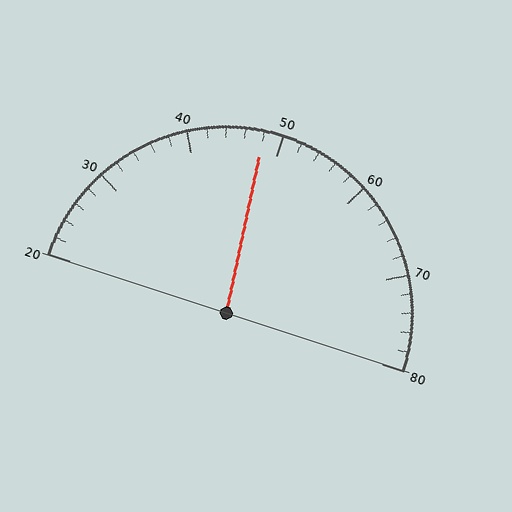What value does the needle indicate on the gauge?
The needle indicates approximately 48.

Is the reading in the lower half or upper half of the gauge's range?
The reading is in the lower half of the range (20 to 80).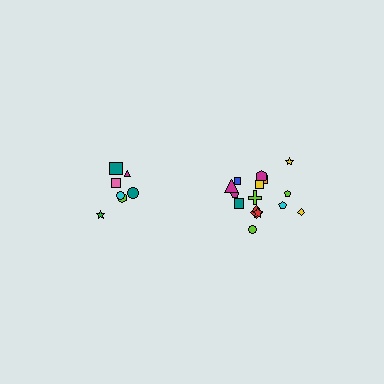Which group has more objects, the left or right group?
The right group.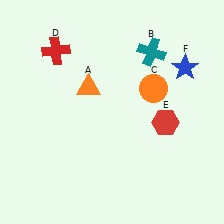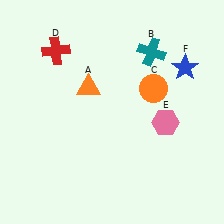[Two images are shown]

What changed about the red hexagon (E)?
In Image 1, E is red. In Image 2, it changed to pink.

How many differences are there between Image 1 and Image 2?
There is 1 difference between the two images.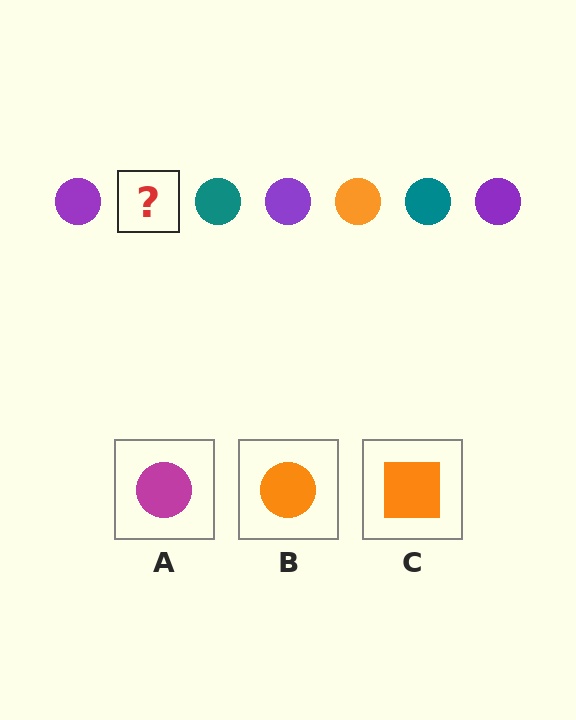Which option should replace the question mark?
Option B.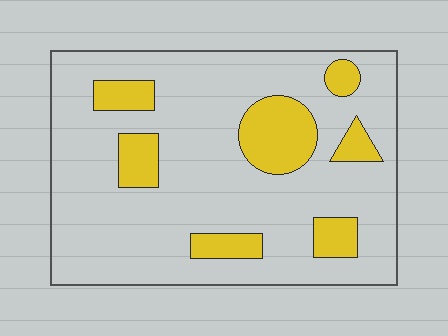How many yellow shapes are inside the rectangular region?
7.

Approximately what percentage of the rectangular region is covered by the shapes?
Approximately 20%.